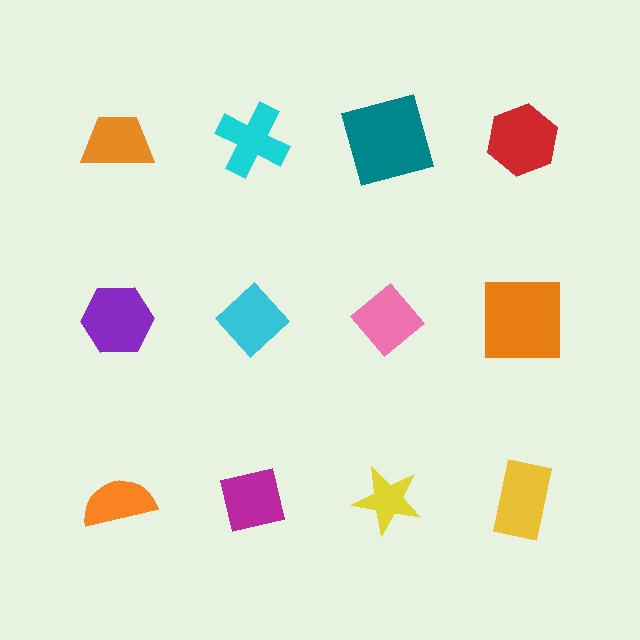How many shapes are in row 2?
4 shapes.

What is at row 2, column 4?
An orange square.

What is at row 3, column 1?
An orange semicircle.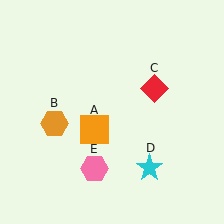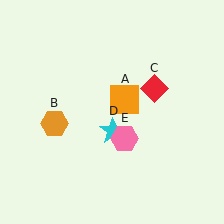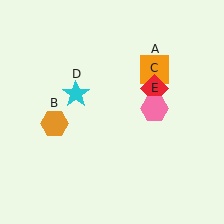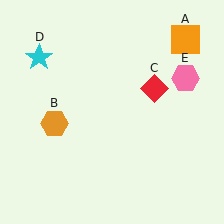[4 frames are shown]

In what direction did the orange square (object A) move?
The orange square (object A) moved up and to the right.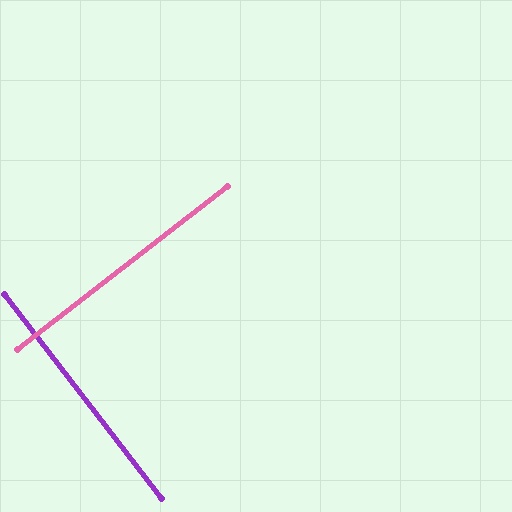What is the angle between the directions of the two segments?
Approximately 90 degrees.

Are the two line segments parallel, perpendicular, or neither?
Perpendicular — they meet at approximately 90°.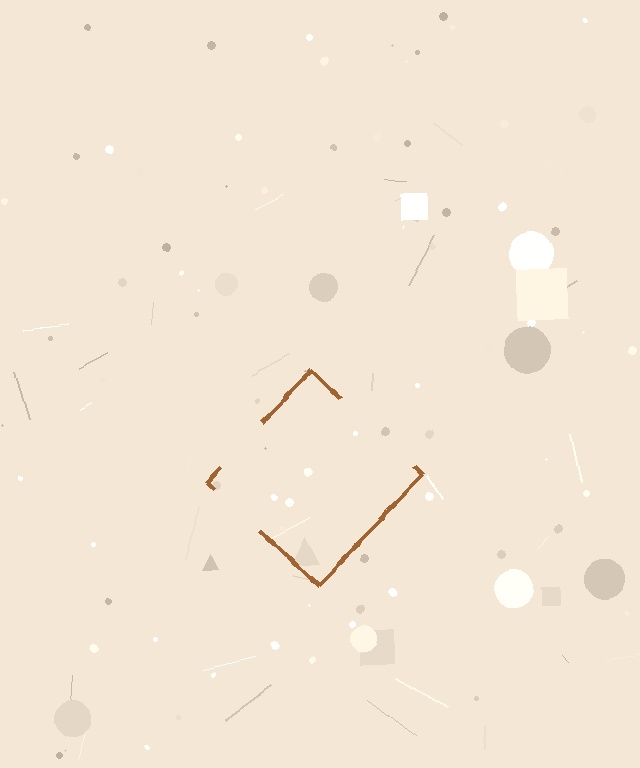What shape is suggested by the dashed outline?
The dashed outline suggests a diamond.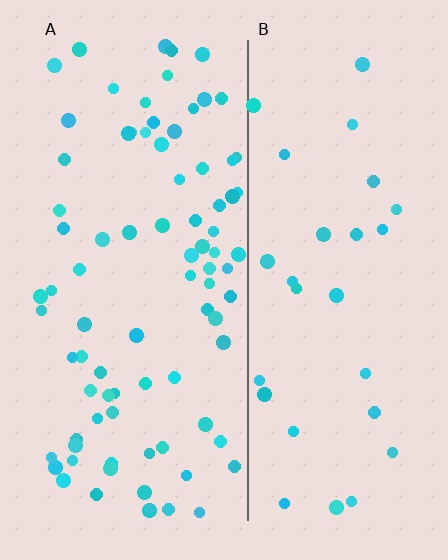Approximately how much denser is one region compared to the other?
Approximately 2.8× — region A over region B.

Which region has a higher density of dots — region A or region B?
A (the left).